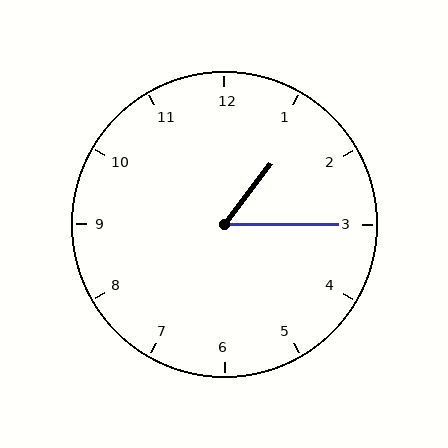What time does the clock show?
1:15.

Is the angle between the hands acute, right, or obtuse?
It is acute.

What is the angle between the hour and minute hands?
Approximately 52 degrees.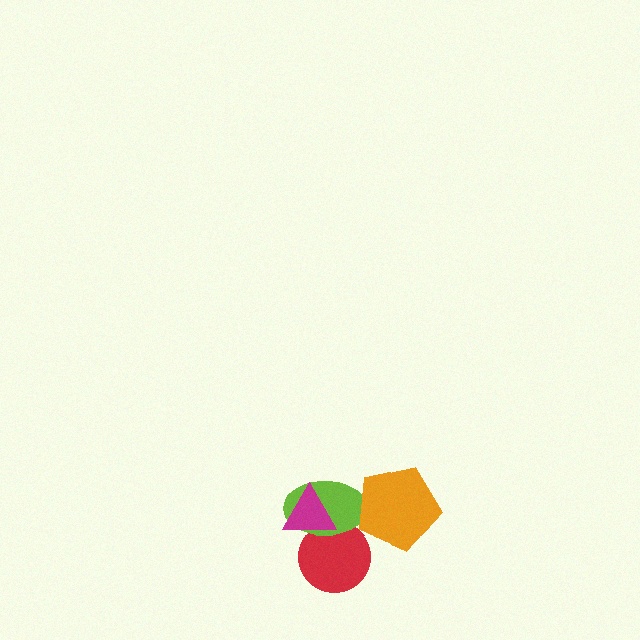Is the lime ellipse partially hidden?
Yes, it is partially covered by another shape.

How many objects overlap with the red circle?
2 objects overlap with the red circle.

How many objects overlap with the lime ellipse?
3 objects overlap with the lime ellipse.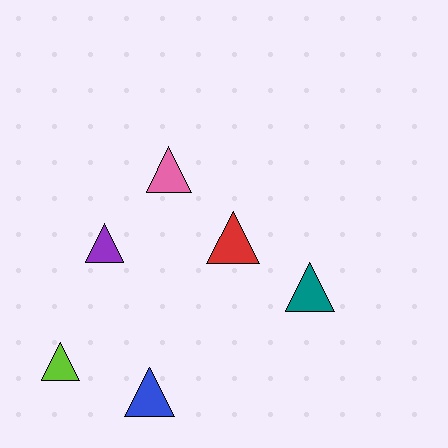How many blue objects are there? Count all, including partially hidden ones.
There is 1 blue object.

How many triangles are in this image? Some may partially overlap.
There are 6 triangles.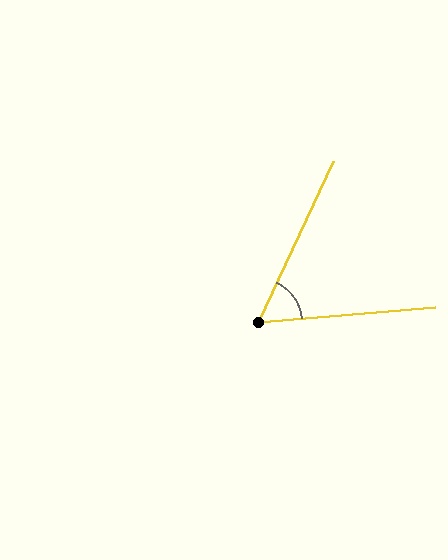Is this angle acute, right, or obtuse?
It is acute.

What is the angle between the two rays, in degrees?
Approximately 60 degrees.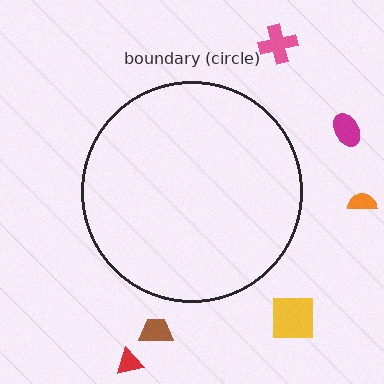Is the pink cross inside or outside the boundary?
Outside.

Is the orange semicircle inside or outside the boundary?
Outside.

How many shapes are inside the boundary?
0 inside, 6 outside.